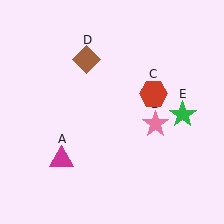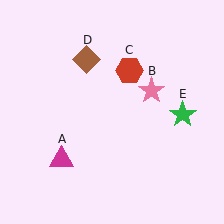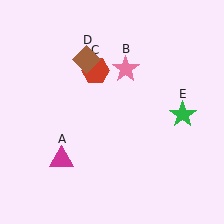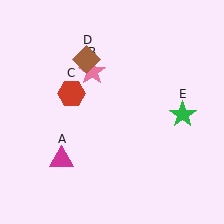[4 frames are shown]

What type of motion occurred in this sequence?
The pink star (object B), red hexagon (object C) rotated counterclockwise around the center of the scene.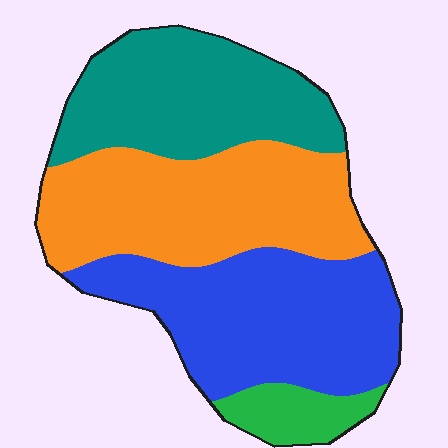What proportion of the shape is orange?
Orange covers roughly 35% of the shape.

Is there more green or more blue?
Blue.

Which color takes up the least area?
Green, at roughly 5%.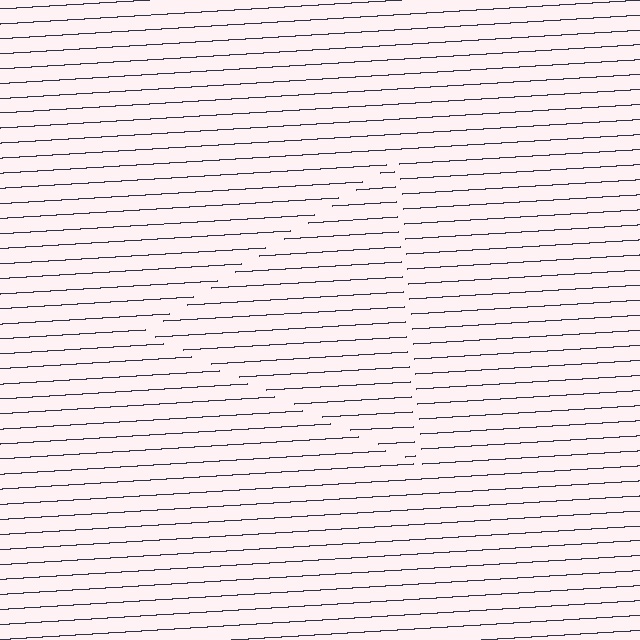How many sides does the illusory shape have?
3 sides — the line-ends trace a triangle.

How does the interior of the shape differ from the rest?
The interior of the shape contains the same grating, shifted by half a period — the contour is defined by the phase discontinuity where line-ends from the inner and outer gratings abut.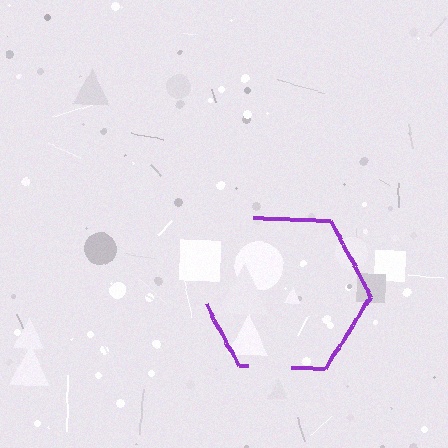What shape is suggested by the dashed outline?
The dashed outline suggests a hexagon.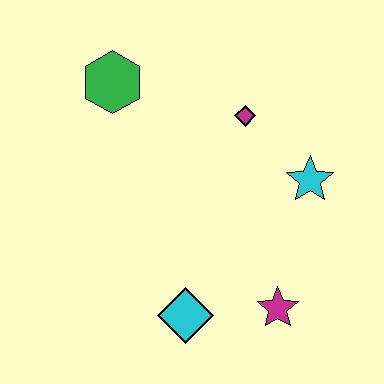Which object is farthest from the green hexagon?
The magenta star is farthest from the green hexagon.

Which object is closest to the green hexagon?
The magenta diamond is closest to the green hexagon.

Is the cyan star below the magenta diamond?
Yes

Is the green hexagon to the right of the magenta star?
No